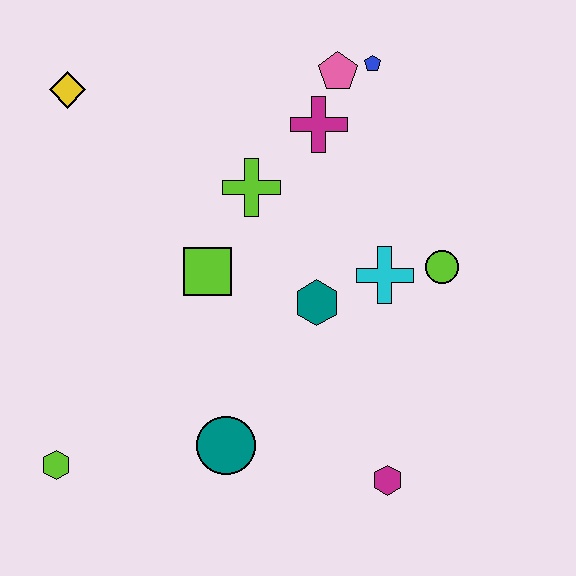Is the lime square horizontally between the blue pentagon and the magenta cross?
No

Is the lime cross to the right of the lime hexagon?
Yes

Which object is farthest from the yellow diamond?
The magenta hexagon is farthest from the yellow diamond.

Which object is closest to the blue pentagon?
The pink pentagon is closest to the blue pentagon.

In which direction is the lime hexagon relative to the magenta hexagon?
The lime hexagon is to the left of the magenta hexagon.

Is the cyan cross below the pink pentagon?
Yes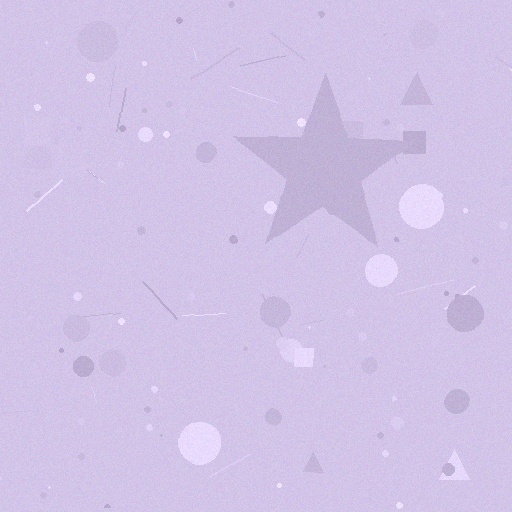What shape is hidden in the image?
A star is hidden in the image.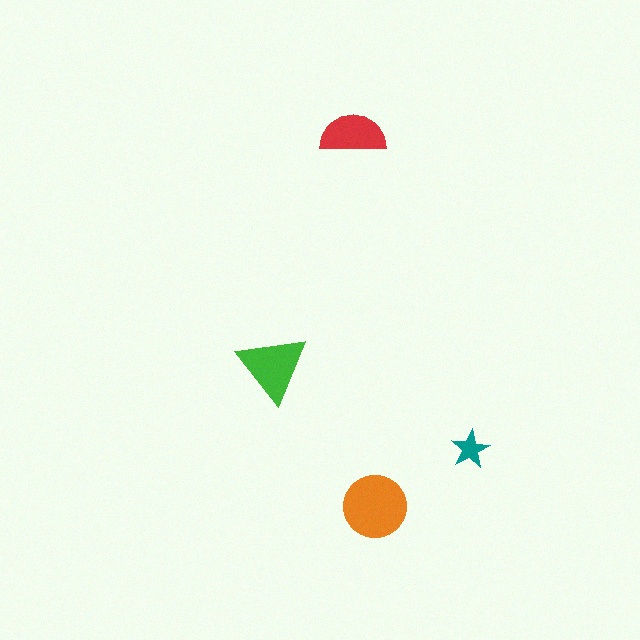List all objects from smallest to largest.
The teal star, the red semicircle, the green triangle, the orange circle.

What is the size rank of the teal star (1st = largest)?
4th.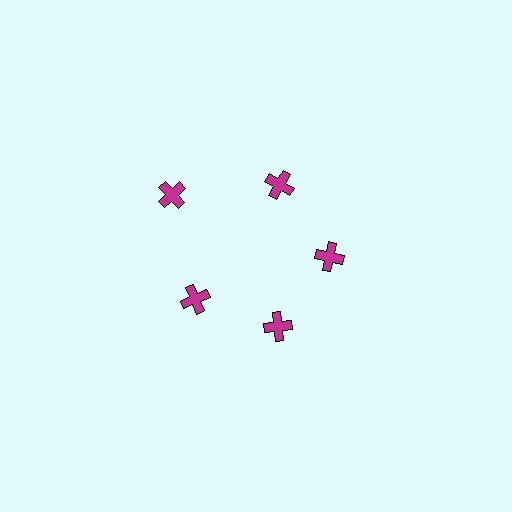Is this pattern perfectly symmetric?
No. The 5 magenta crosses are arranged in a ring, but one element near the 10 o'clock position is pushed outward from the center, breaking the 5-fold rotational symmetry.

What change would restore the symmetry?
The symmetry would be restored by moving it inward, back onto the ring so that all 5 crosses sit at equal angles and equal distance from the center.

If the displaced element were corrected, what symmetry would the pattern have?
It would have 5-fold rotational symmetry — the pattern would map onto itself every 72 degrees.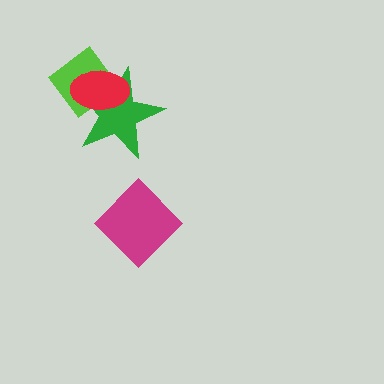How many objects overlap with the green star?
2 objects overlap with the green star.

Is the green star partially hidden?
Yes, it is partially covered by another shape.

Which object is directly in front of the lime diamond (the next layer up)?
The green star is directly in front of the lime diamond.